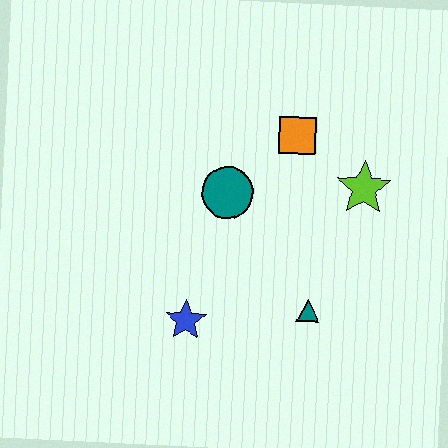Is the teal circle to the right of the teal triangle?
No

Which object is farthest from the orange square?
The blue star is farthest from the orange square.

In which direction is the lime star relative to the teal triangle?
The lime star is above the teal triangle.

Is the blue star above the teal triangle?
No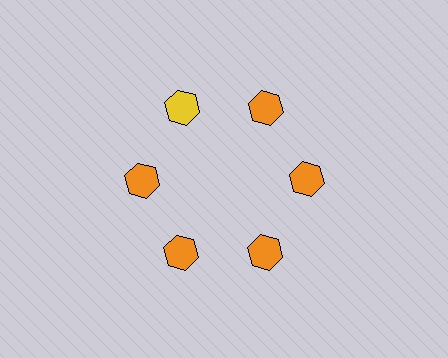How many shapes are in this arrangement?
There are 6 shapes arranged in a ring pattern.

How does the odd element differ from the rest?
It has a different color: yellow instead of orange.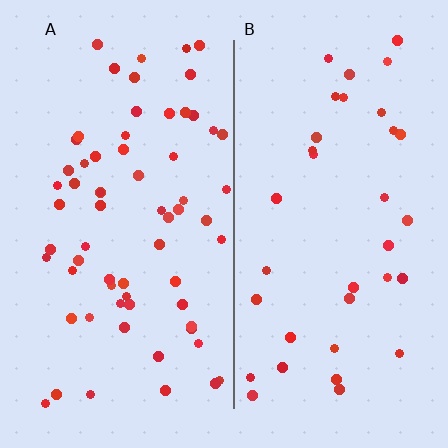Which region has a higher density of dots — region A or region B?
A (the left).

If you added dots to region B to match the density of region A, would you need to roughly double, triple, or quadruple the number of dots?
Approximately double.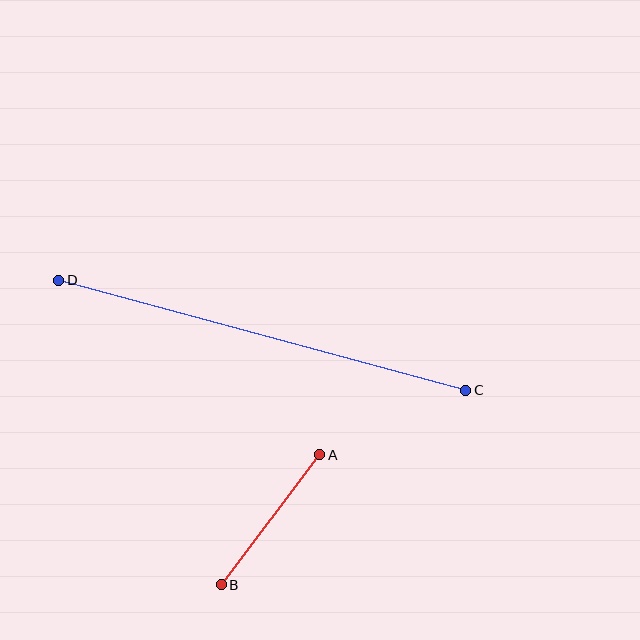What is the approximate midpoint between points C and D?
The midpoint is at approximately (262, 335) pixels.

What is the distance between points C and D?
The distance is approximately 422 pixels.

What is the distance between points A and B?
The distance is approximately 163 pixels.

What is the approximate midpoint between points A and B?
The midpoint is at approximately (270, 520) pixels.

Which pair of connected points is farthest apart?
Points C and D are farthest apart.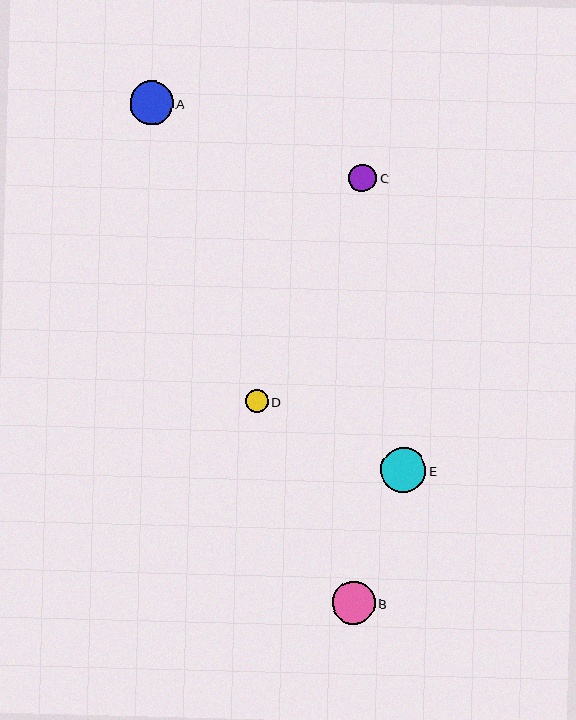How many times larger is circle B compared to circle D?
Circle B is approximately 1.9 times the size of circle D.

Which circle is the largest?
Circle E is the largest with a size of approximately 45 pixels.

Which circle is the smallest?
Circle D is the smallest with a size of approximately 23 pixels.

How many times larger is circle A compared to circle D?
Circle A is approximately 1.9 times the size of circle D.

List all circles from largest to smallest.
From largest to smallest: E, A, B, C, D.